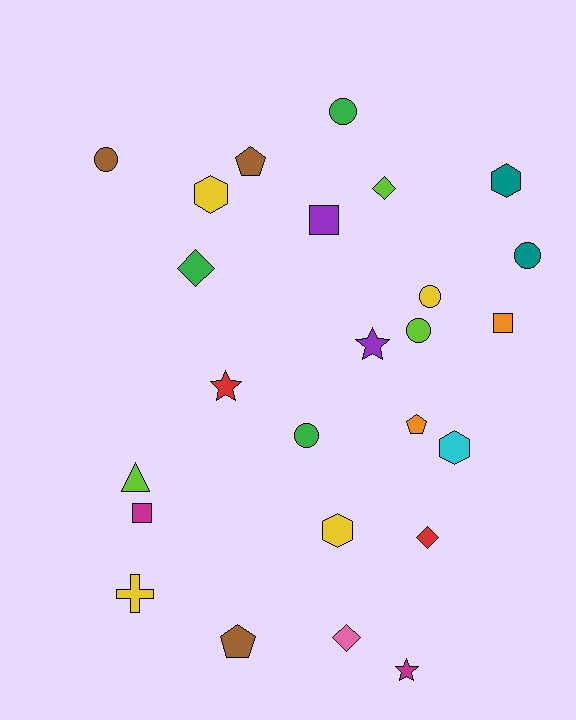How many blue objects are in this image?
There are no blue objects.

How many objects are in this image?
There are 25 objects.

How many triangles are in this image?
There is 1 triangle.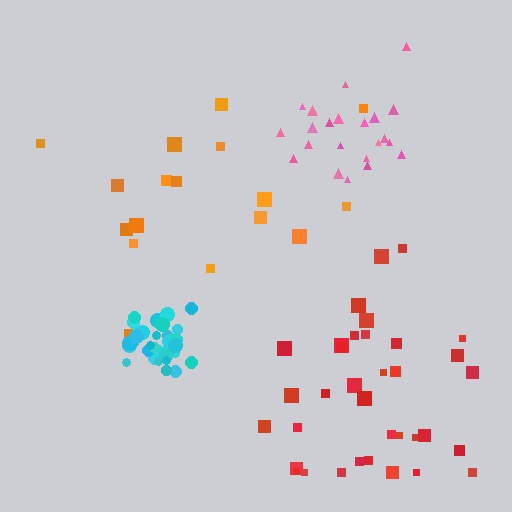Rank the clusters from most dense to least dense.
cyan, pink, red, orange.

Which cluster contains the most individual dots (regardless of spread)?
Red (35).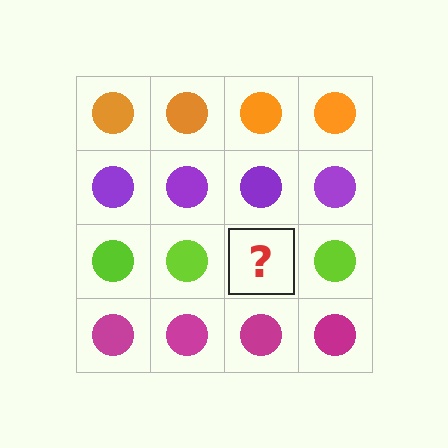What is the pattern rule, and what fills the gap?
The rule is that each row has a consistent color. The gap should be filled with a lime circle.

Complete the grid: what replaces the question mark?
The question mark should be replaced with a lime circle.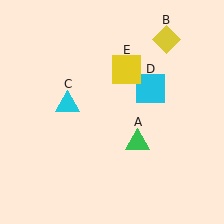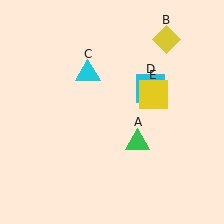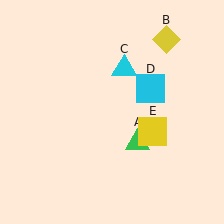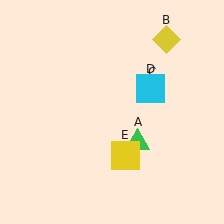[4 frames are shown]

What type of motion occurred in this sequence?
The cyan triangle (object C), yellow square (object E) rotated clockwise around the center of the scene.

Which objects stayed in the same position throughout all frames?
Green triangle (object A) and yellow diamond (object B) and cyan square (object D) remained stationary.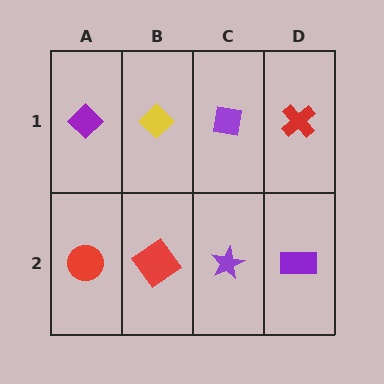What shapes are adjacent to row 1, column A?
A red circle (row 2, column A), a yellow diamond (row 1, column B).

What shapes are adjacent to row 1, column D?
A purple rectangle (row 2, column D), a purple square (row 1, column C).